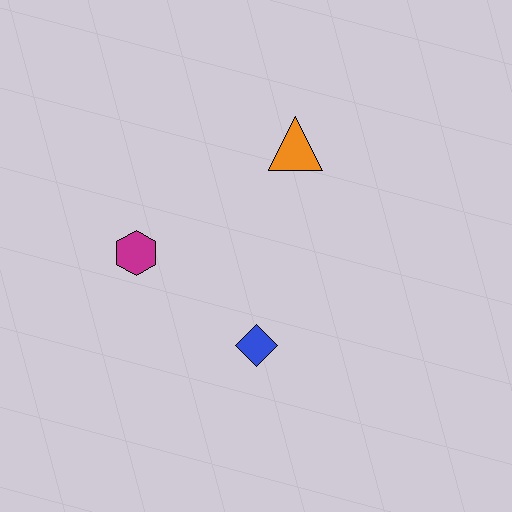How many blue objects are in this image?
There is 1 blue object.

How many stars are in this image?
There are no stars.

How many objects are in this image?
There are 3 objects.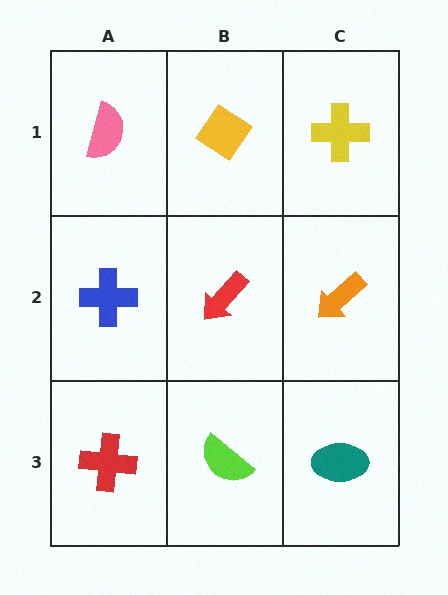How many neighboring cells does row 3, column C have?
2.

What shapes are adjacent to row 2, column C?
A yellow cross (row 1, column C), a teal ellipse (row 3, column C), a red arrow (row 2, column B).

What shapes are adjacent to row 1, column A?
A blue cross (row 2, column A), a yellow diamond (row 1, column B).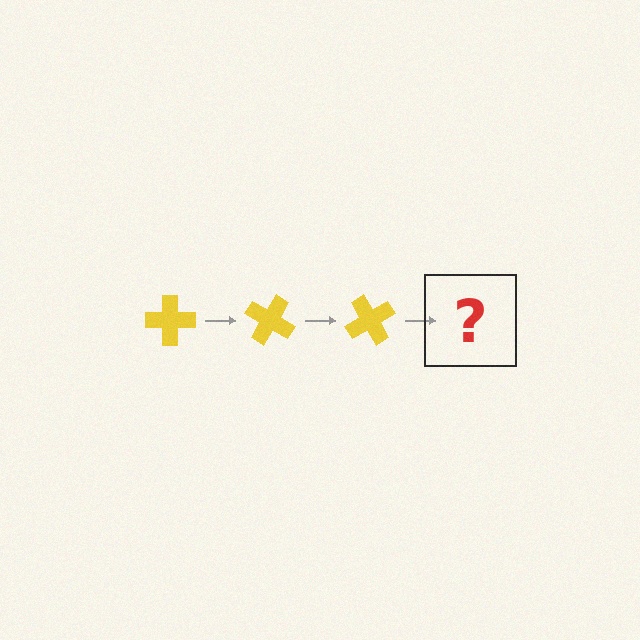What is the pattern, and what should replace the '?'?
The pattern is that the cross rotates 30 degrees each step. The '?' should be a yellow cross rotated 90 degrees.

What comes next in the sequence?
The next element should be a yellow cross rotated 90 degrees.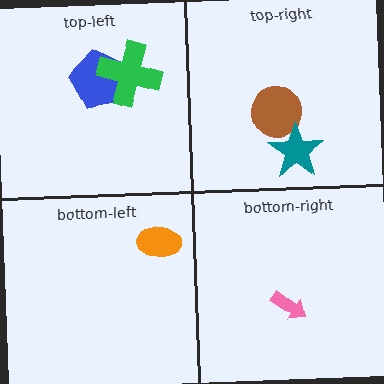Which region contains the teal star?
The top-right region.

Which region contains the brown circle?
The top-right region.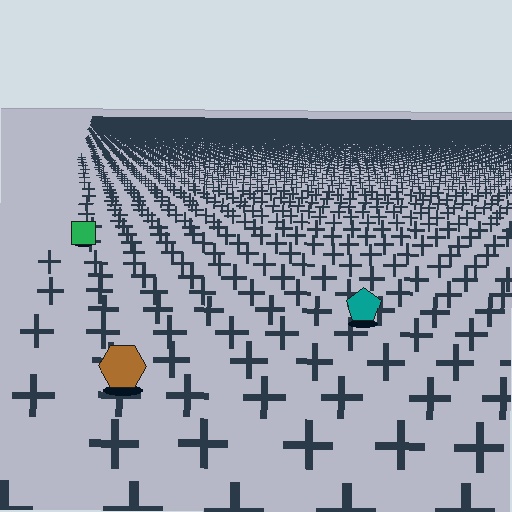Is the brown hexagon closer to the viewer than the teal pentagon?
Yes. The brown hexagon is closer — you can tell from the texture gradient: the ground texture is coarser near it.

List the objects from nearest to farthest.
From nearest to farthest: the brown hexagon, the teal pentagon, the green square.